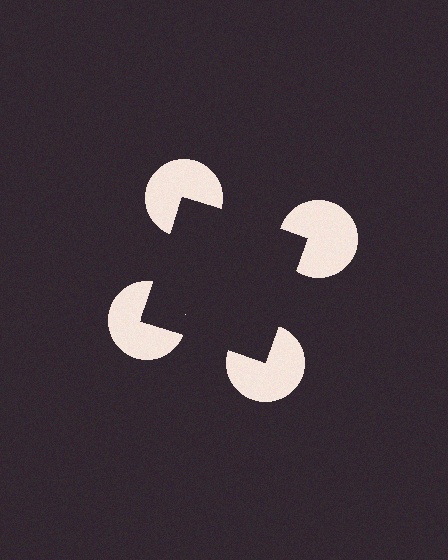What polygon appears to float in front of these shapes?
An illusory square — its edges are inferred from the aligned wedge cuts in the pac-man discs, not physically drawn.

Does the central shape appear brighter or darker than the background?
It typically appears slightly darker than the background, even though no actual brightness change is drawn.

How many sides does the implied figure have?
4 sides.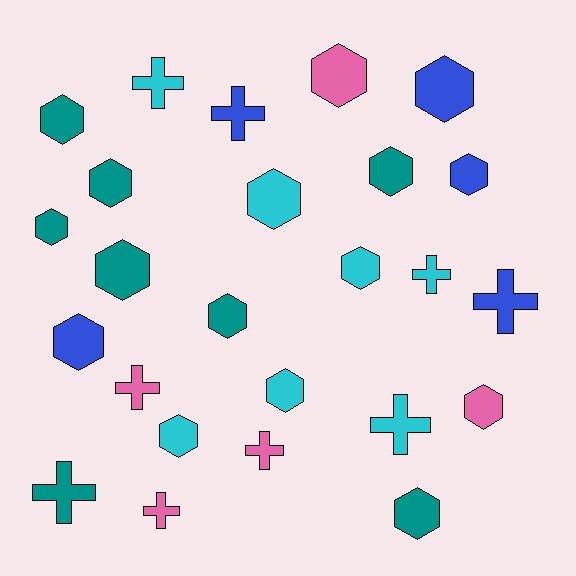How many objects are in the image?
There are 25 objects.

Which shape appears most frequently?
Hexagon, with 16 objects.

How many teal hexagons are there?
There are 7 teal hexagons.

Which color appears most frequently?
Teal, with 8 objects.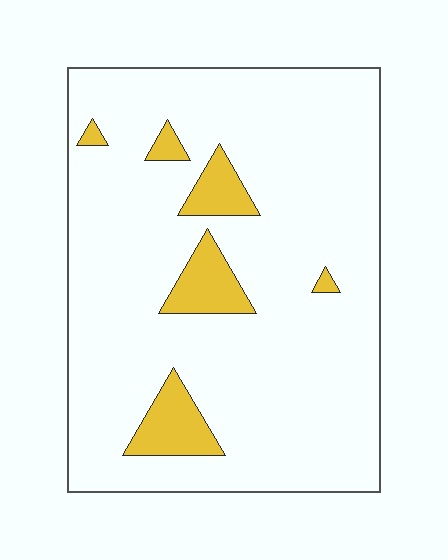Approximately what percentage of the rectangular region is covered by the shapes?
Approximately 10%.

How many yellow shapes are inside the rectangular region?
6.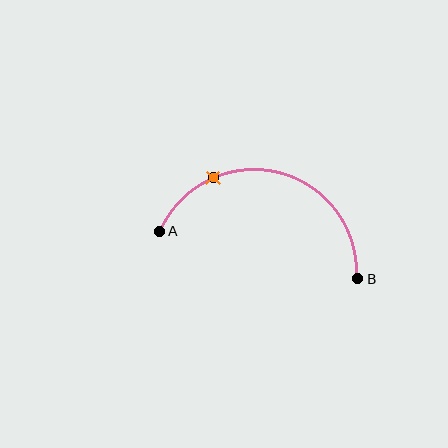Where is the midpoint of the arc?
The arc midpoint is the point on the curve farthest from the straight line joining A and B. It sits above that line.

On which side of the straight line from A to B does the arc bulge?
The arc bulges above the straight line connecting A and B.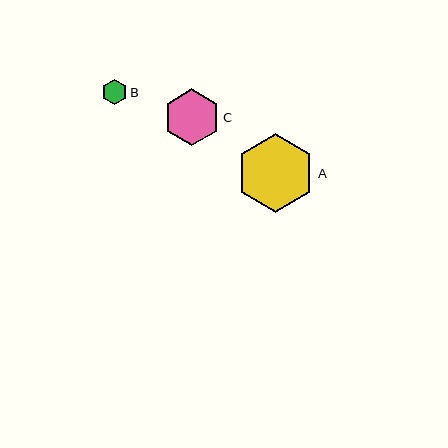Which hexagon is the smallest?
Hexagon B is the smallest with a size of approximately 26 pixels.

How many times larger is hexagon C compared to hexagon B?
Hexagon C is approximately 2.2 times the size of hexagon B.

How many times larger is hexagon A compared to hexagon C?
Hexagon A is approximately 1.4 times the size of hexagon C.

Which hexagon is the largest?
Hexagon A is the largest with a size of approximately 79 pixels.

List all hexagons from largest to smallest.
From largest to smallest: A, C, B.